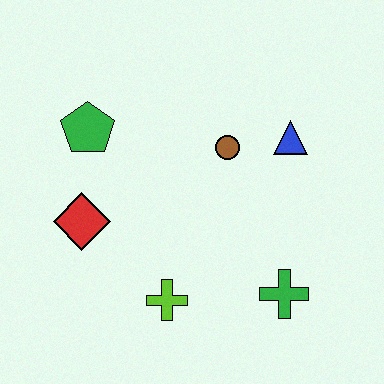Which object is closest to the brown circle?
The blue triangle is closest to the brown circle.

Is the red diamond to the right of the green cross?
No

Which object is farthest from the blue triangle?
The red diamond is farthest from the blue triangle.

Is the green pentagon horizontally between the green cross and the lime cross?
No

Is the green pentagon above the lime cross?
Yes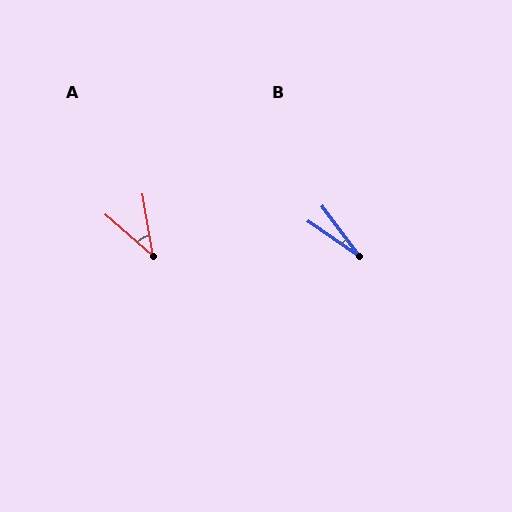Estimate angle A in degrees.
Approximately 39 degrees.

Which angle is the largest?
A, at approximately 39 degrees.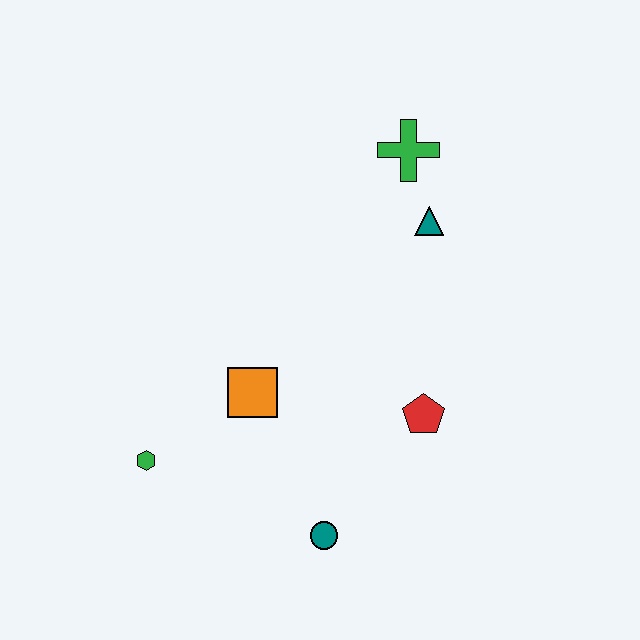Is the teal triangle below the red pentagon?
No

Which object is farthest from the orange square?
The green cross is farthest from the orange square.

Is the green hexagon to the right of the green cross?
No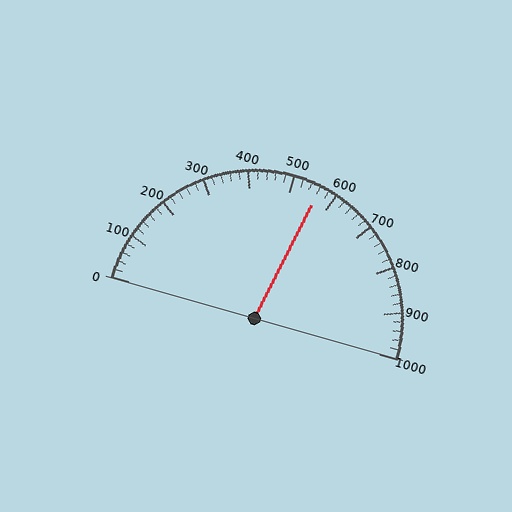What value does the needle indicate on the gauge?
The needle indicates approximately 560.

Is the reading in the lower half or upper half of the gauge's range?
The reading is in the upper half of the range (0 to 1000).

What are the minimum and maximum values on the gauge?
The gauge ranges from 0 to 1000.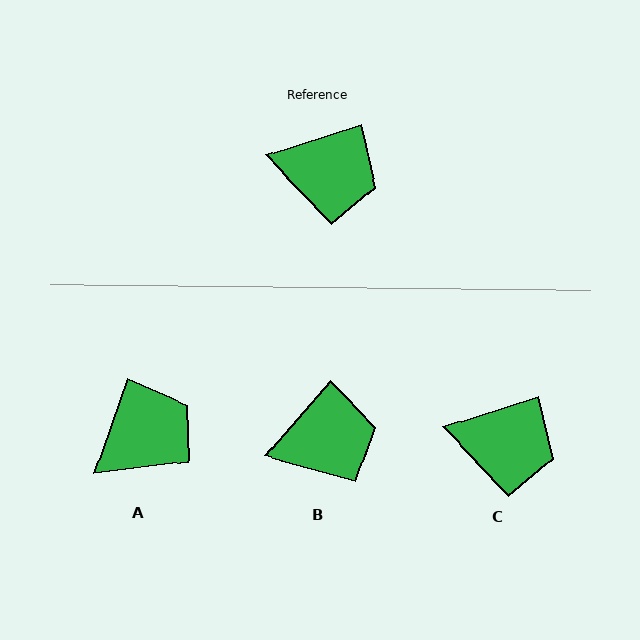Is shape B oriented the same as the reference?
No, it is off by about 31 degrees.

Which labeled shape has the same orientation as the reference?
C.